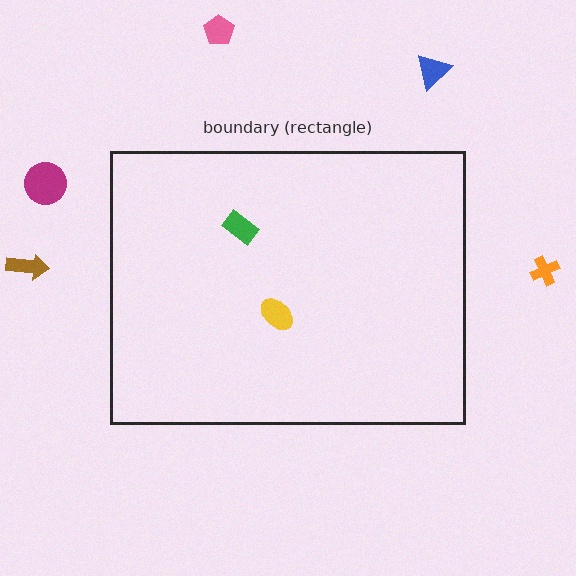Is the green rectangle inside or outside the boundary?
Inside.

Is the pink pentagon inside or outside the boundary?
Outside.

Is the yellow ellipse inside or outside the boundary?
Inside.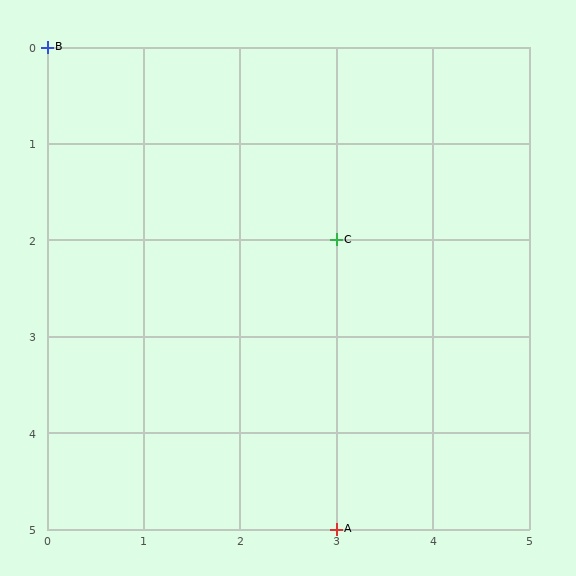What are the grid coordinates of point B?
Point B is at grid coordinates (0, 0).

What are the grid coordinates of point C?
Point C is at grid coordinates (3, 2).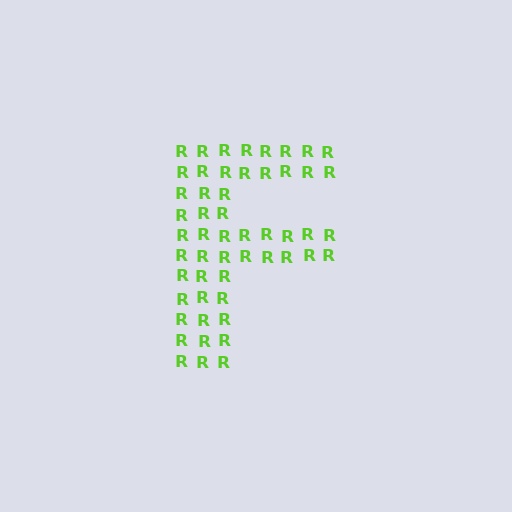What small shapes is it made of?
It is made of small letter R's.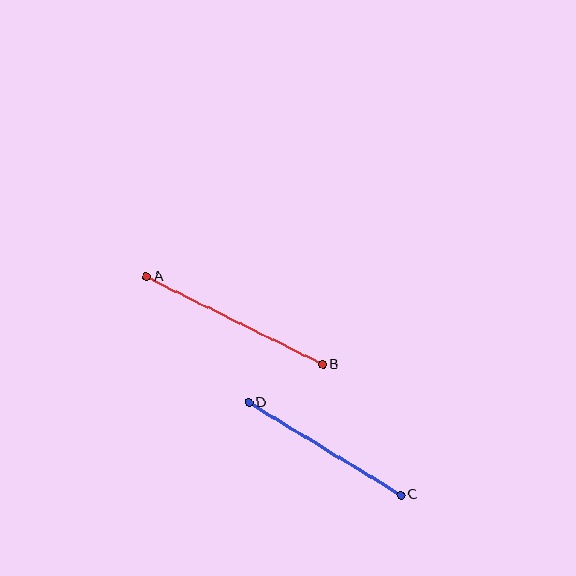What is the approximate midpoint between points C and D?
The midpoint is at approximately (325, 449) pixels.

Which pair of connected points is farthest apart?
Points A and B are farthest apart.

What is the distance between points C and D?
The distance is approximately 178 pixels.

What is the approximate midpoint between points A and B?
The midpoint is at approximately (235, 320) pixels.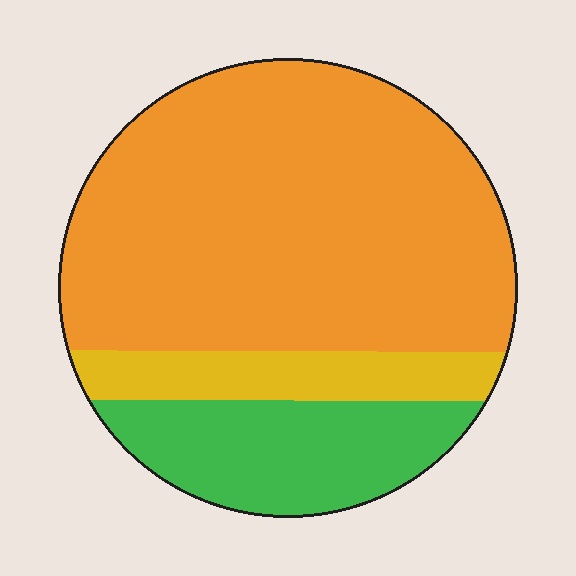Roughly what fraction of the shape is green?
Green takes up about one fifth (1/5) of the shape.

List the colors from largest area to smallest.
From largest to smallest: orange, green, yellow.